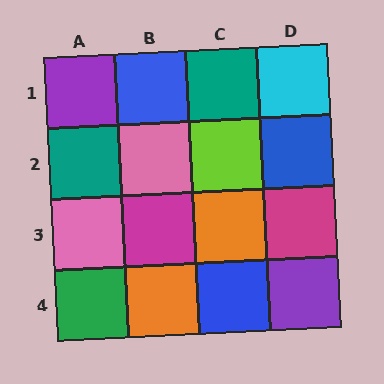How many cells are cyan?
1 cell is cyan.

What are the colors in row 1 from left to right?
Purple, blue, teal, cyan.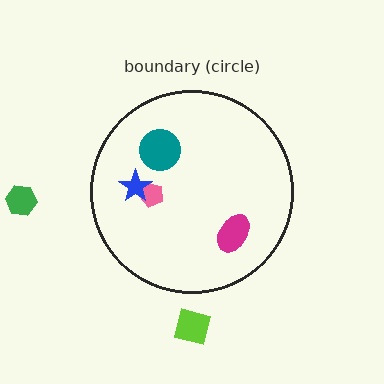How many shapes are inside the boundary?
4 inside, 2 outside.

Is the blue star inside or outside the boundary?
Inside.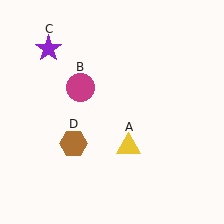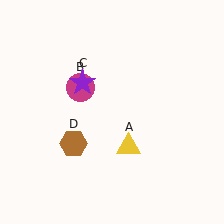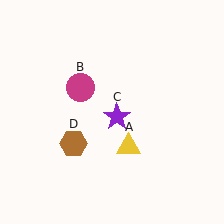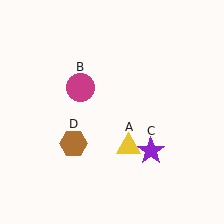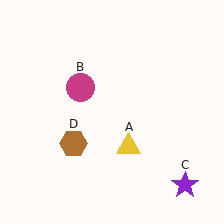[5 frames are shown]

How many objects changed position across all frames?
1 object changed position: purple star (object C).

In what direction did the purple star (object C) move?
The purple star (object C) moved down and to the right.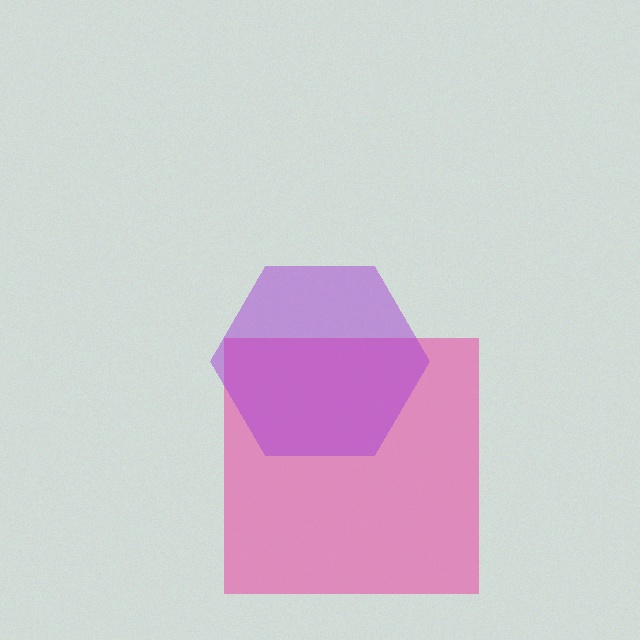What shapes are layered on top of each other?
The layered shapes are: a pink square, a purple hexagon.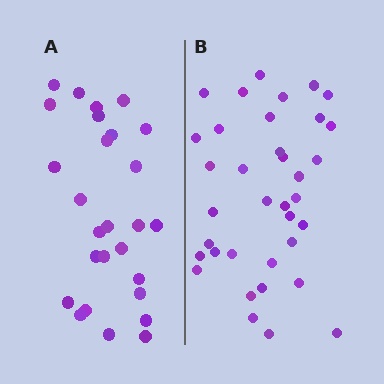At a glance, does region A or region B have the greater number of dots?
Region B (the right region) has more dots.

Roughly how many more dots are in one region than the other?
Region B has roughly 8 or so more dots than region A.